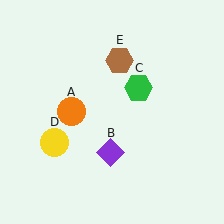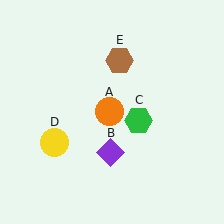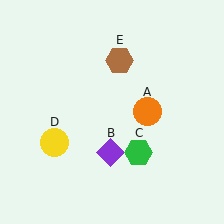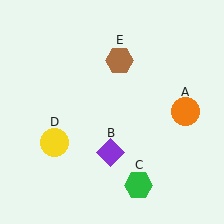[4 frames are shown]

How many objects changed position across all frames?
2 objects changed position: orange circle (object A), green hexagon (object C).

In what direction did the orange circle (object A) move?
The orange circle (object A) moved right.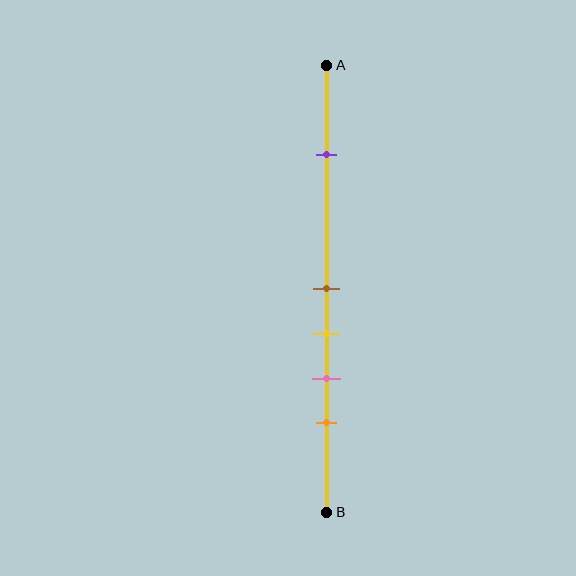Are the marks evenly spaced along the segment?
No, the marks are not evenly spaced.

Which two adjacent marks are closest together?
The brown and yellow marks are the closest adjacent pair.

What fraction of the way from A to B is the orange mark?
The orange mark is approximately 80% (0.8) of the way from A to B.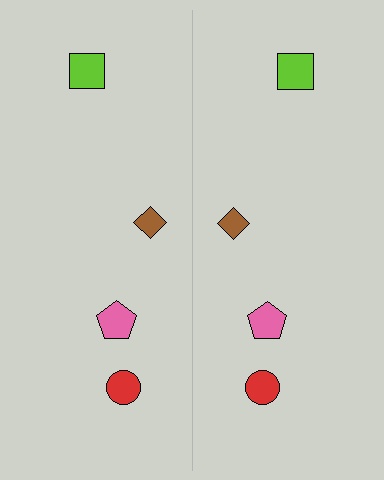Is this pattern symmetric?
Yes, this pattern has bilateral (reflection) symmetry.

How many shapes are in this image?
There are 8 shapes in this image.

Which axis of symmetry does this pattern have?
The pattern has a vertical axis of symmetry running through the center of the image.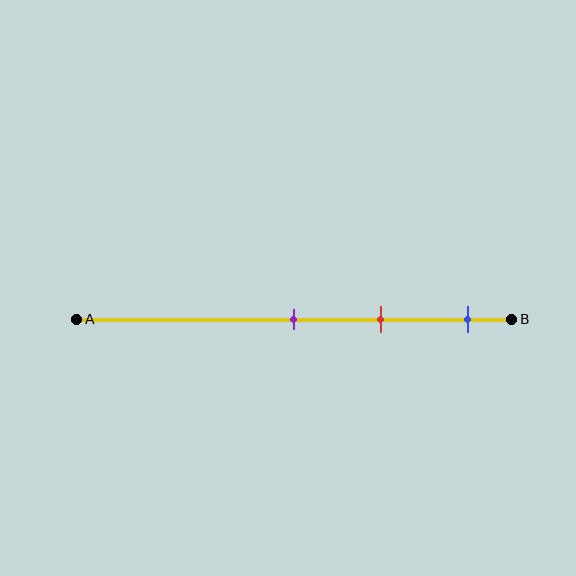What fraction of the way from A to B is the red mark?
The red mark is approximately 70% (0.7) of the way from A to B.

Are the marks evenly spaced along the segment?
Yes, the marks are approximately evenly spaced.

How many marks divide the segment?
There are 3 marks dividing the segment.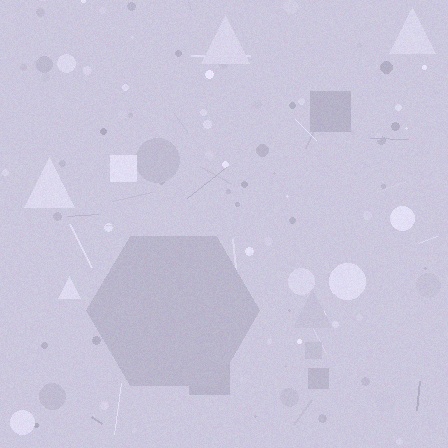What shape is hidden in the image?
A hexagon is hidden in the image.